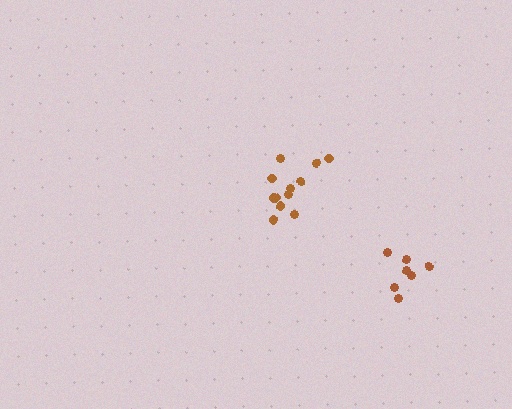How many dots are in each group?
Group 1: 7 dots, Group 2: 12 dots (19 total).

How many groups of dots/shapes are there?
There are 2 groups.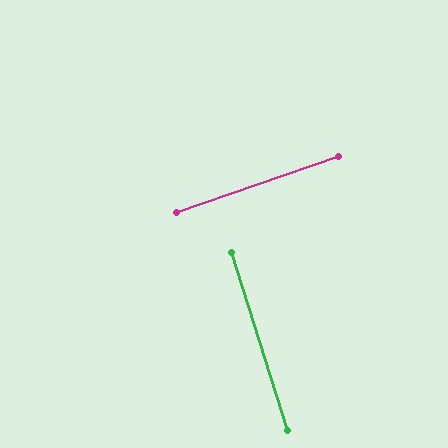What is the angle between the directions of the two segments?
Approximately 89 degrees.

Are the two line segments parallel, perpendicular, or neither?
Perpendicular — they meet at approximately 89°.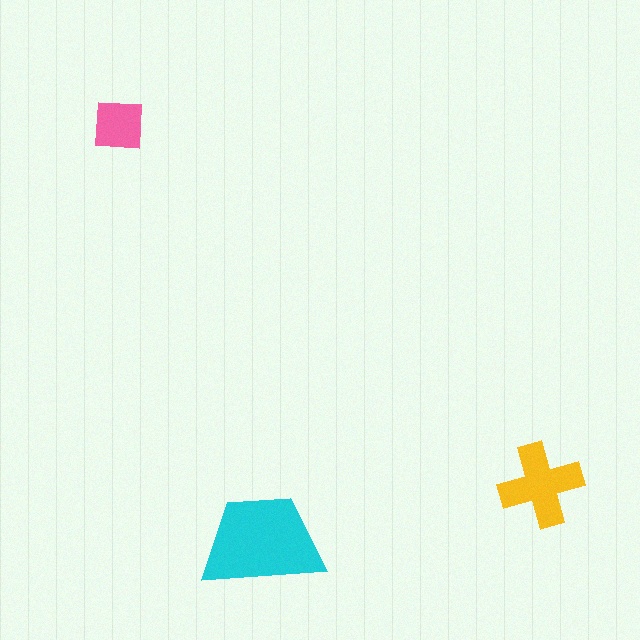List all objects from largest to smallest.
The cyan trapezoid, the yellow cross, the pink square.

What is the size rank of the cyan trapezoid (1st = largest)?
1st.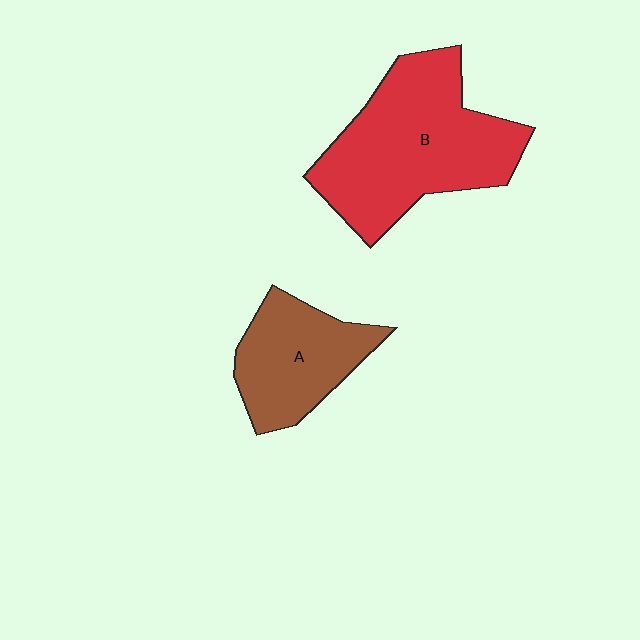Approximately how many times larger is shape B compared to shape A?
Approximately 1.8 times.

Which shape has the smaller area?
Shape A (brown).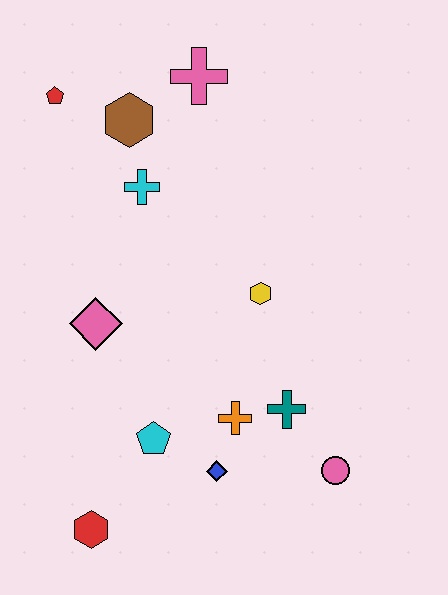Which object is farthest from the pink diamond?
The pink circle is farthest from the pink diamond.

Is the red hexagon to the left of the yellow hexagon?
Yes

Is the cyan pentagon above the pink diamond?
No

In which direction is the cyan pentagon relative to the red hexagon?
The cyan pentagon is above the red hexagon.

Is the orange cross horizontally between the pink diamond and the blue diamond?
No